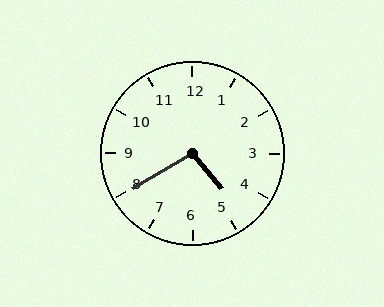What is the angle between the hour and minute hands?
Approximately 100 degrees.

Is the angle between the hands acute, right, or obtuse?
It is obtuse.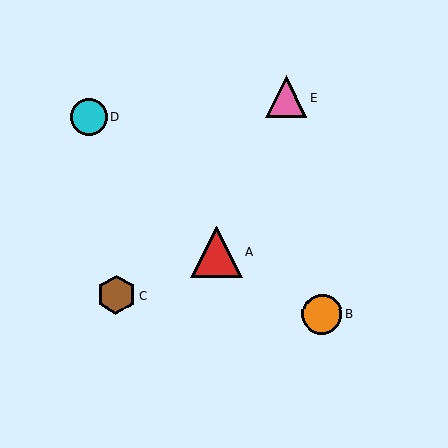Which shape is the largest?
The red triangle (labeled A) is the largest.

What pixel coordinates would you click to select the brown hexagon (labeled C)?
Click at (116, 295) to select the brown hexagon C.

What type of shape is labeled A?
Shape A is a red triangle.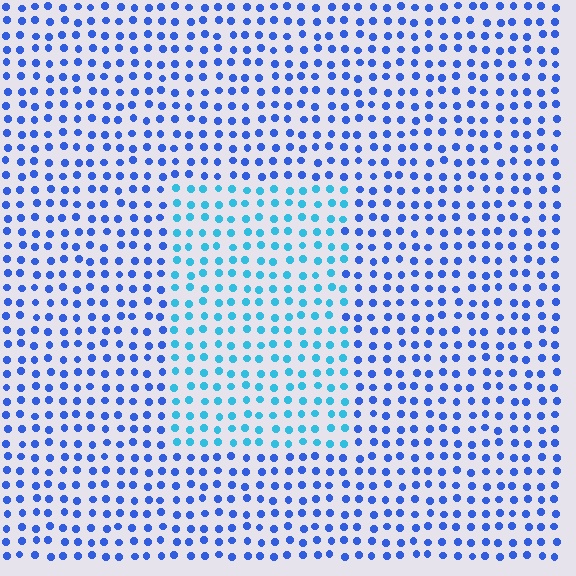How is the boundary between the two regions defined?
The boundary is defined purely by a slight shift in hue (about 34 degrees). Spacing, size, and orientation are identical on both sides.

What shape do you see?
I see a rectangle.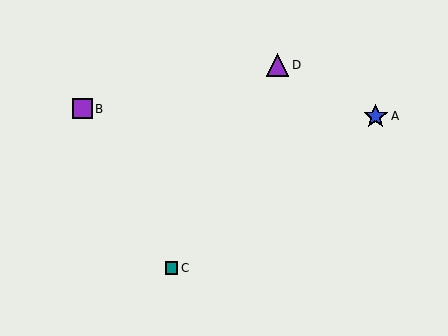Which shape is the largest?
The blue star (labeled A) is the largest.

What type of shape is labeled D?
Shape D is a purple triangle.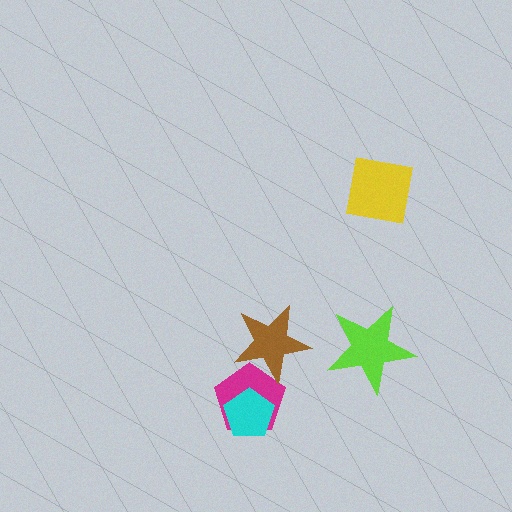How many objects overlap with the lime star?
0 objects overlap with the lime star.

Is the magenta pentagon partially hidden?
Yes, it is partially covered by another shape.